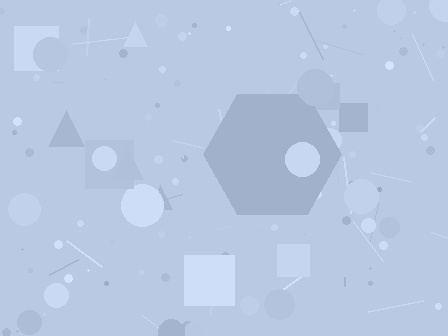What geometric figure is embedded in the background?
A hexagon is embedded in the background.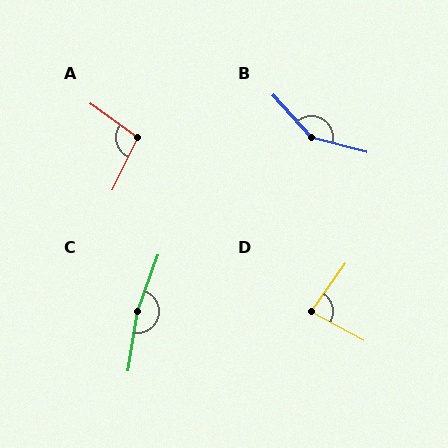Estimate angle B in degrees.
Approximately 146 degrees.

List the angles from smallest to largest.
D (83°), A (100°), B (146°), C (169°).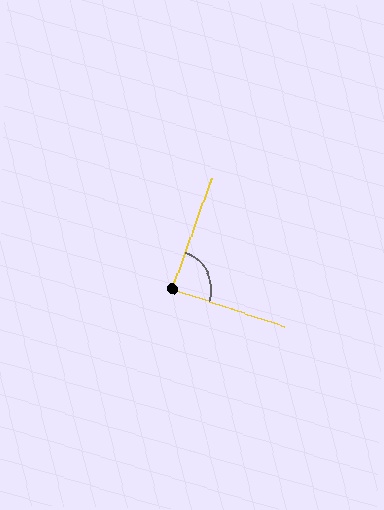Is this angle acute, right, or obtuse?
It is approximately a right angle.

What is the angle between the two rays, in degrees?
Approximately 88 degrees.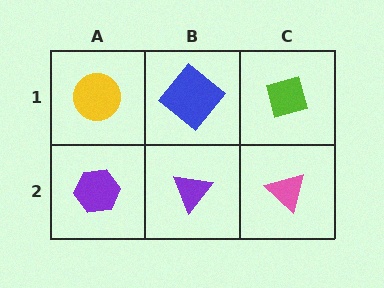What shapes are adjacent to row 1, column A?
A purple hexagon (row 2, column A), a blue diamond (row 1, column B).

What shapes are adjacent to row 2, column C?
A lime diamond (row 1, column C), a purple triangle (row 2, column B).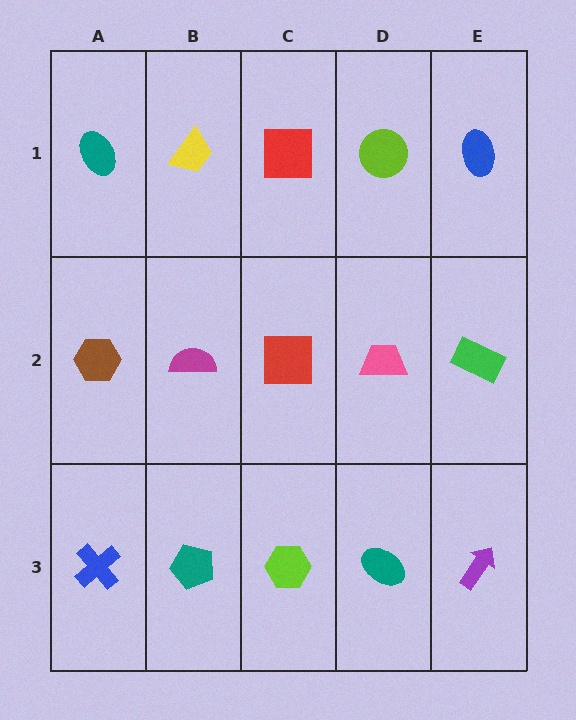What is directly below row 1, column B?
A magenta semicircle.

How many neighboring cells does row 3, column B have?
3.